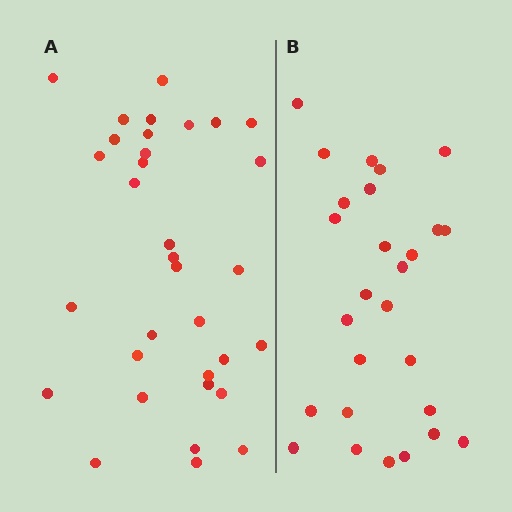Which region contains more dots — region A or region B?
Region A (the left region) has more dots.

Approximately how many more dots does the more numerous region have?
Region A has about 6 more dots than region B.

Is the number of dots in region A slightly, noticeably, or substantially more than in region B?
Region A has only slightly more — the two regions are fairly close. The ratio is roughly 1.2 to 1.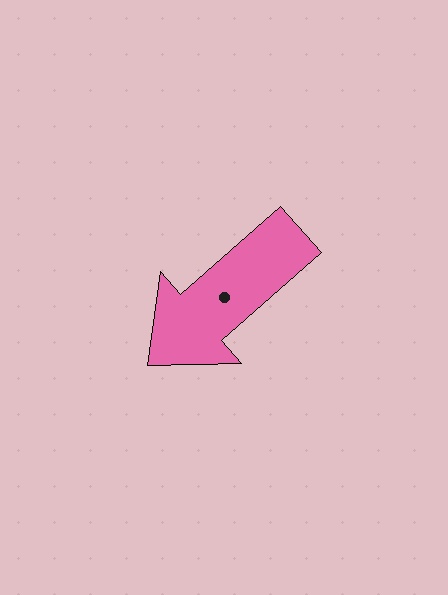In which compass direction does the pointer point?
Southwest.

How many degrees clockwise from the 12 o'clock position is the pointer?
Approximately 228 degrees.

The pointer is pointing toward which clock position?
Roughly 8 o'clock.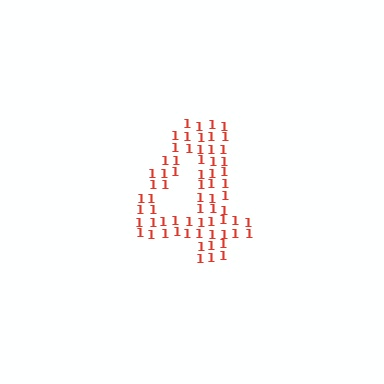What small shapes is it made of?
It is made of small digit 1's.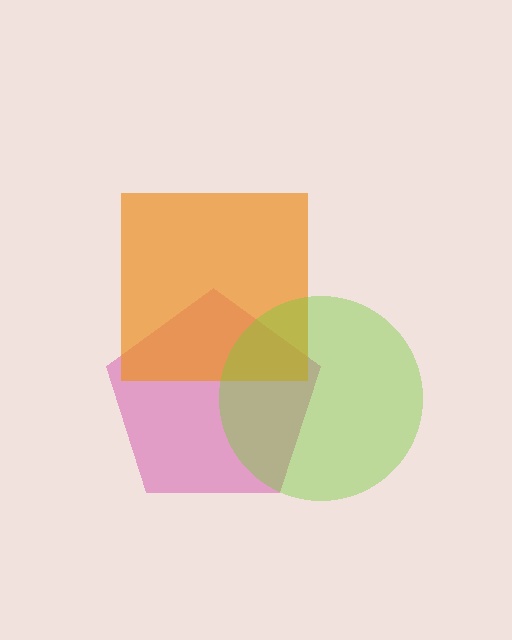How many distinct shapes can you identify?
There are 3 distinct shapes: a magenta pentagon, an orange square, a lime circle.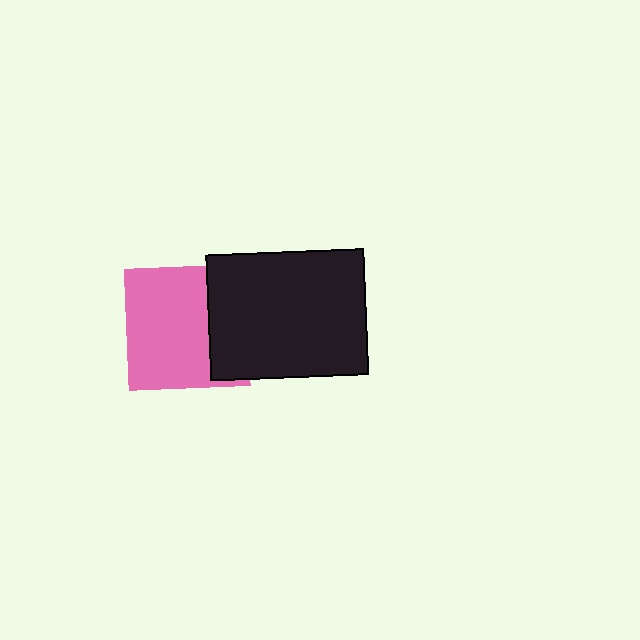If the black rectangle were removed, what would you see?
You would see the complete pink square.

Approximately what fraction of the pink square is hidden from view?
Roughly 31% of the pink square is hidden behind the black rectangle.